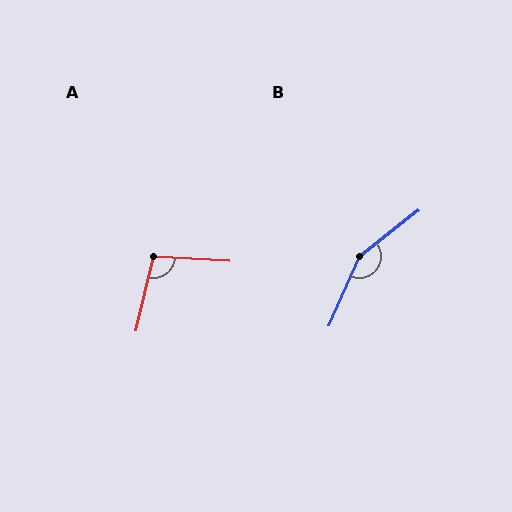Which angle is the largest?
B, at approximately 152 degrees.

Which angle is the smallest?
A, at approximately 100 degrees.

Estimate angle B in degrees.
Approximately 152 degrees.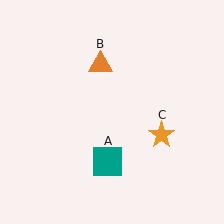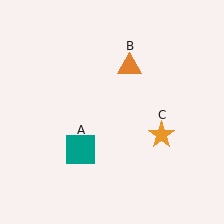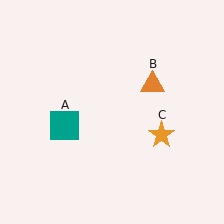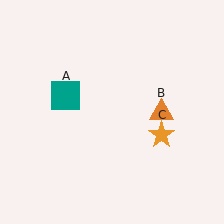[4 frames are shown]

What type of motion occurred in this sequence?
The teal square (object A), orange triangle (object B) rotated clockwise around the center of the scene.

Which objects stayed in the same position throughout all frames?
Orange star (object C) remained stationary.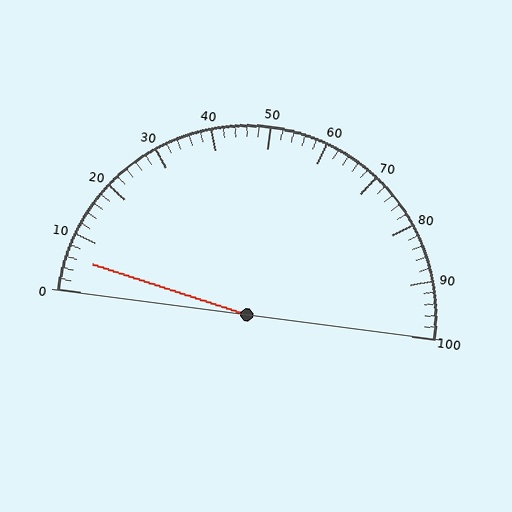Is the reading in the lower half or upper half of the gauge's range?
The reading is in the lower half of the range (0 to 100).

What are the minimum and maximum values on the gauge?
The gauge ranges from 0 to 100.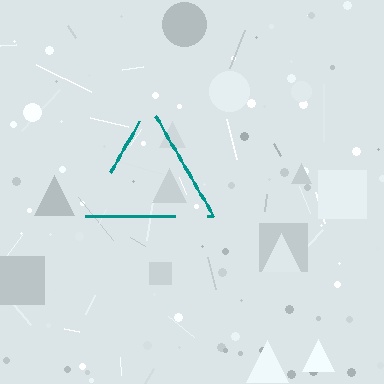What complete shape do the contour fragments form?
The contour fragments form a triangle.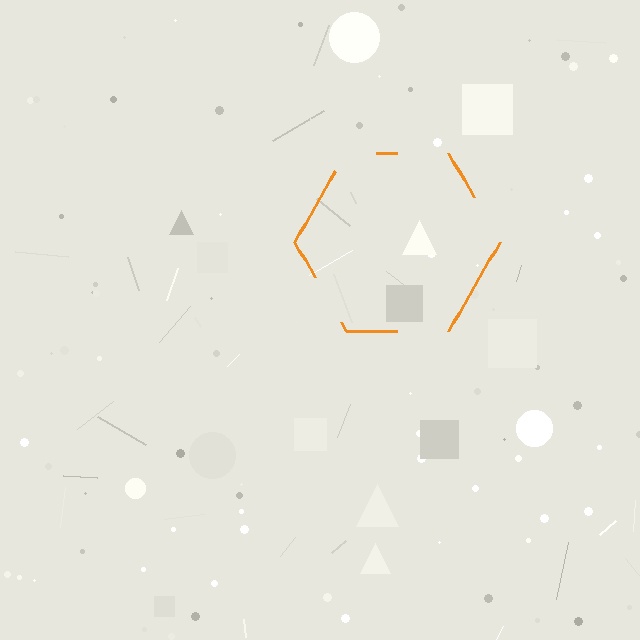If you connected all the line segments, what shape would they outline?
They would outline a hexagon.